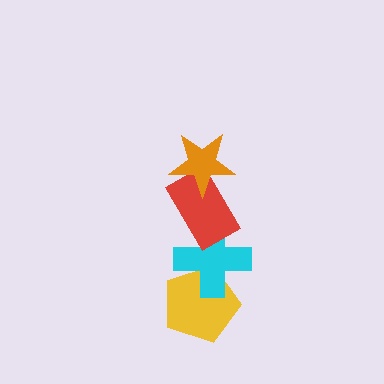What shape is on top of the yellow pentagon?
The cyan cross is on top of the yellow pentagon.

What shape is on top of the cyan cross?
The red rectangle is on top of the cyan cross.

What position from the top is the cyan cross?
The cyan cross is 3rd from the top.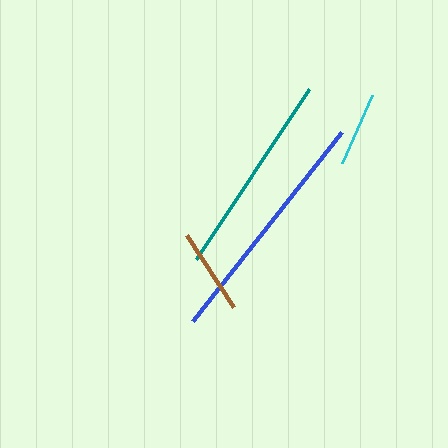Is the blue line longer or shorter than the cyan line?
The blue line is longer than the cyan line.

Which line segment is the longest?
The blue line is the longest at approximately 241 pixels.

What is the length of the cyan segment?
The cyan segment is approximately 75 pixels long.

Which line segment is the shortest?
The cyan line is the shortest at approximately 75 pixels.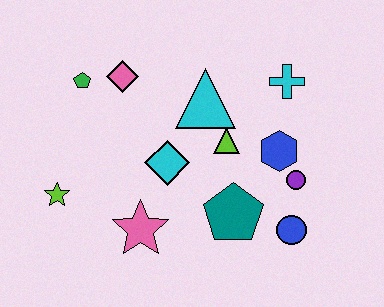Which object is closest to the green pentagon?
The pink diamond is closest to the green pentagon.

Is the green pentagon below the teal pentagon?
No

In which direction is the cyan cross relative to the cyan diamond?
The cyan cross is to the right of the cyan diamond.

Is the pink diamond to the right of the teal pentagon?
No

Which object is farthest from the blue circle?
The green pentagon is farthest from the blue circle.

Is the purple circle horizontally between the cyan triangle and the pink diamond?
No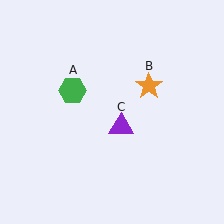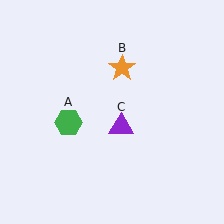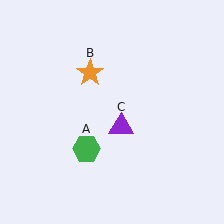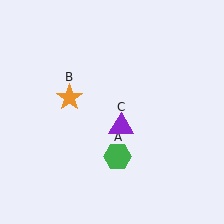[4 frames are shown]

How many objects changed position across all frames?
2 objects changed position: green hexagon (object A), orange star (object B).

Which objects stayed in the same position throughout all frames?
Purple triangle (object C) remained stationary.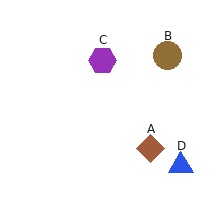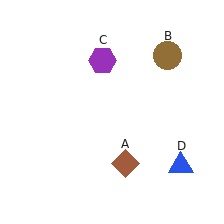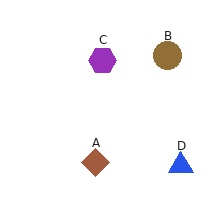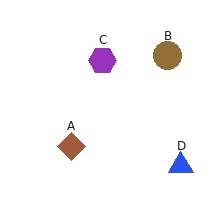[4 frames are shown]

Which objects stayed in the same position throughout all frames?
Brown circle (object B) and purple hexagon (object C) and blue triangle (object D) remained stationary.